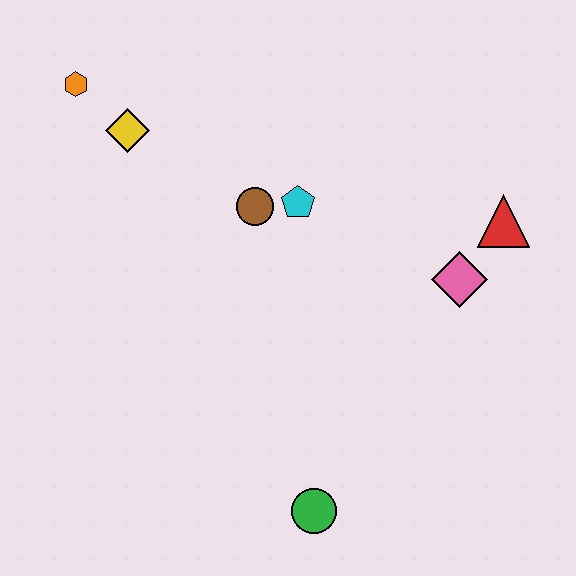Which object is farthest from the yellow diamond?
The green circle is farthest from the yellow diamond.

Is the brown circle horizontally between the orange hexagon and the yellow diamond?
No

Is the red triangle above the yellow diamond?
No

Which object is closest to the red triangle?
The pink diamond is closest to the red triangle.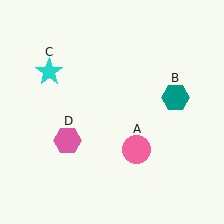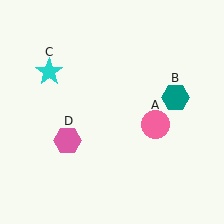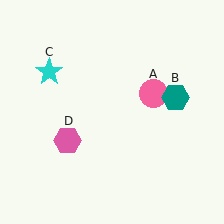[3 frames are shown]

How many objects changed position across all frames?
1 object changed position: pink circle (object A).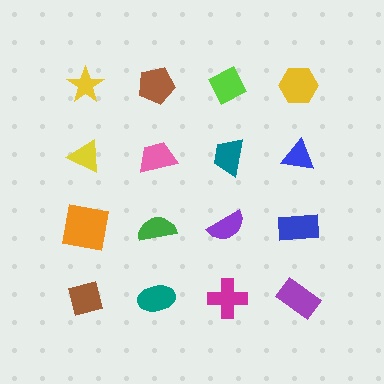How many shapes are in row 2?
4 shapes.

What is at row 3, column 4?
A blue rectangle.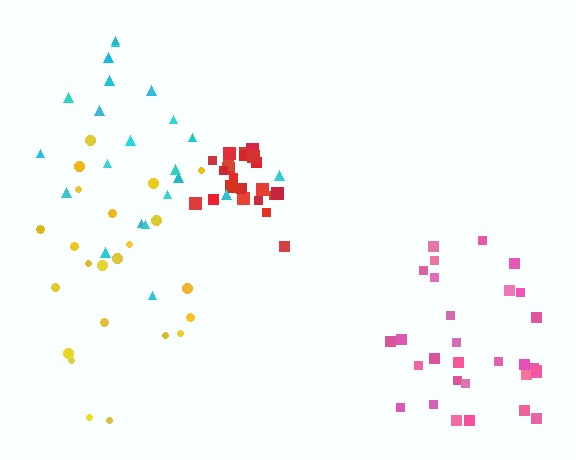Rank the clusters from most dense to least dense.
red, pink, cyan, yellow.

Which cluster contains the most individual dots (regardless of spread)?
Pink (31).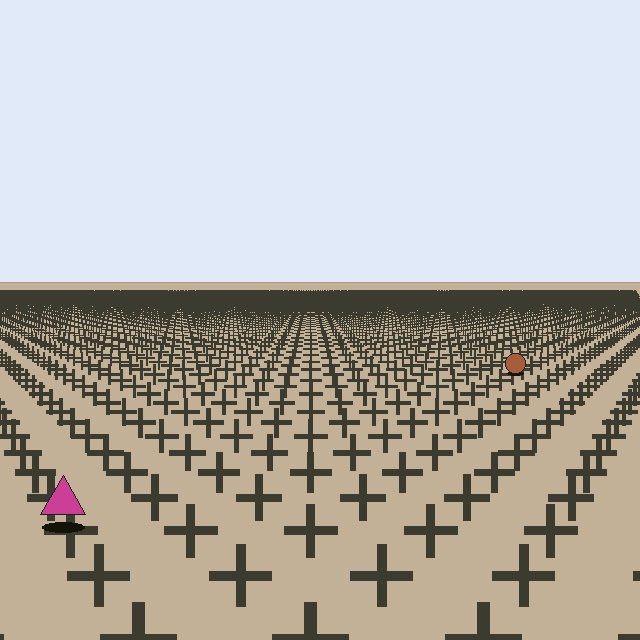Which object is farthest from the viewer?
The brown circle is farthest from the viewer. It appears smaller and the ground texture around it is denser.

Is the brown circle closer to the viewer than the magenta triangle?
No. The magenta triangle is closer — you can tell from the texture gradient: the ground texture is coarser near it.